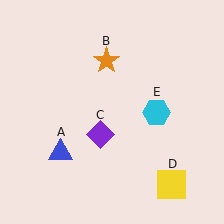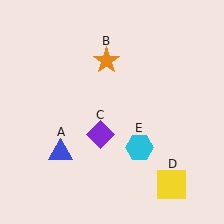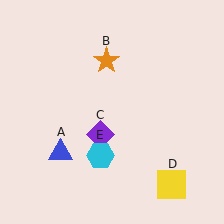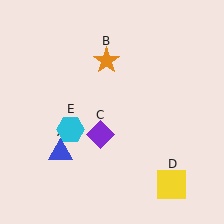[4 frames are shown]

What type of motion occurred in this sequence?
The cyan hexagon (object E) rotated clockwise around the center of the scene.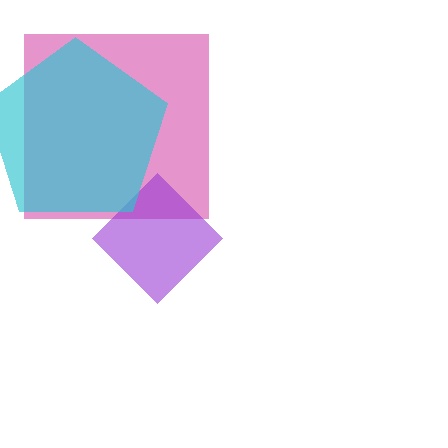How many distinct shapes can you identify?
There are 3 distinct shapes: a magenta square, a purple diamond, a cyan pentagon.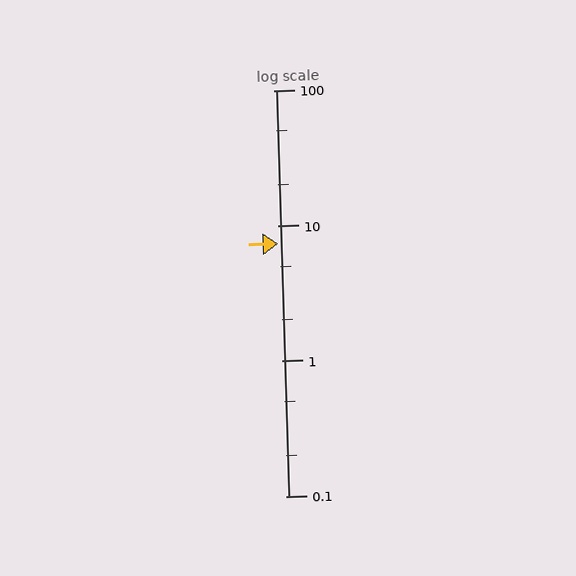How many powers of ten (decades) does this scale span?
The scale spans 3 decades, from 0.1 to 100.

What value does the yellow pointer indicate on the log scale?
The pointer indicates approximately 7.3.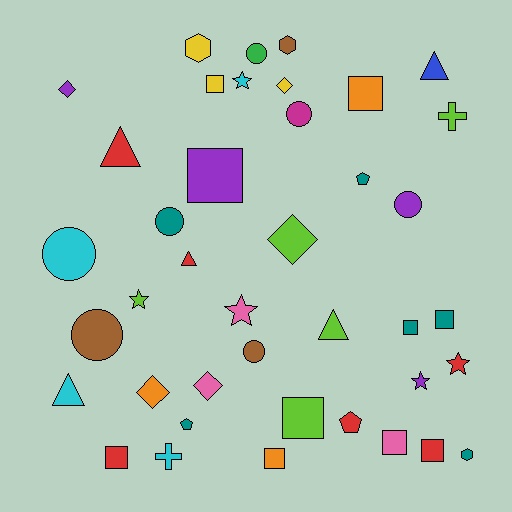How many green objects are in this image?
There is 1 green object.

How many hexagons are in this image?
There are 3 hexagons.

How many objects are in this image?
There are 40 objects.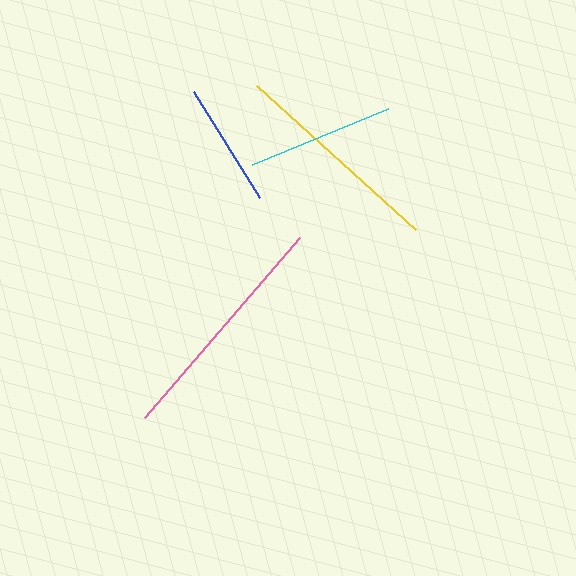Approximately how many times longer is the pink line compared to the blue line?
The pink line is approximately 1.9 times the length of the blue line.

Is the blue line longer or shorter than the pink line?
The pink line is longer than the blue line.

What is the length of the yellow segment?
The yellow segment is approximately 214 pixels long.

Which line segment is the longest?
The pink line is the longest at approximately 237 pixels.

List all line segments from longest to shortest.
From longest to shortest: pink, yellow, cyan, blue.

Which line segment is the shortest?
The blue line is the shortest at approximately 125 pixels.